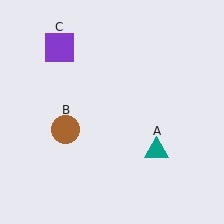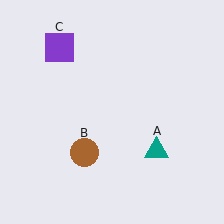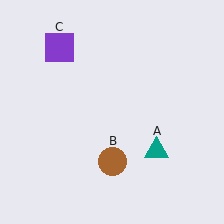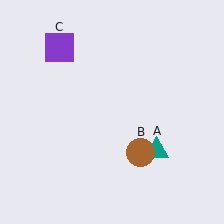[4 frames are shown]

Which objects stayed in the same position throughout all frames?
Teal triangle (object A) and purple square (object C) remained stationary.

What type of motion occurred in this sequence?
The brown circle (object B) rotated counterclockwise around the center of the scene.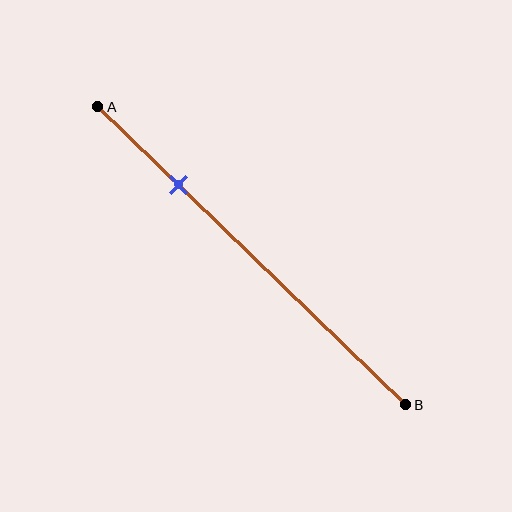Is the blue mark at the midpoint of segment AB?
No, the mark is at about 25% from A, not at the 50% midpoint.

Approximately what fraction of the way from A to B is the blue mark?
The blue mark is approximately 25% of the way from A to B.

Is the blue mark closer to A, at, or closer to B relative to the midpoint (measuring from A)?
The blue mark is closer to point A than the midpoint of segment AB.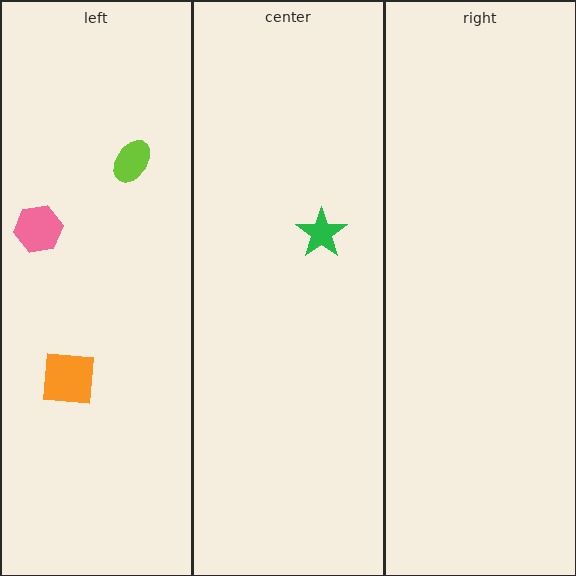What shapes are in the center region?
The green star.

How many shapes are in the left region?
3.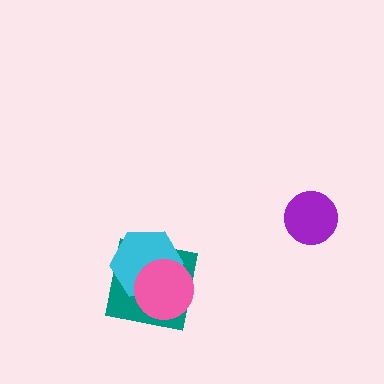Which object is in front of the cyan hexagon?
The pink circle is in front of the cyan hexagon.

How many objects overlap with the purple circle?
0 objects overlap with the purple circle.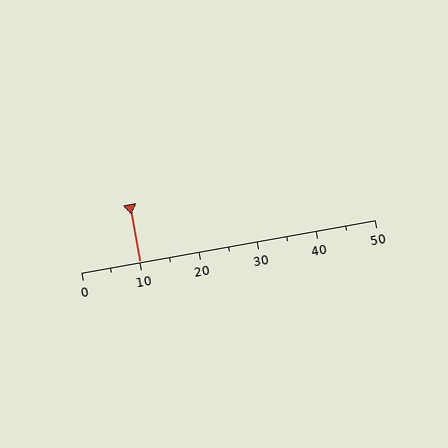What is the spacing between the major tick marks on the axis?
The major ticks are spaced 10 apart.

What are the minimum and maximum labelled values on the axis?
The axis runs from 0 to 50.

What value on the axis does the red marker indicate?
The marker indicates approximately 10.